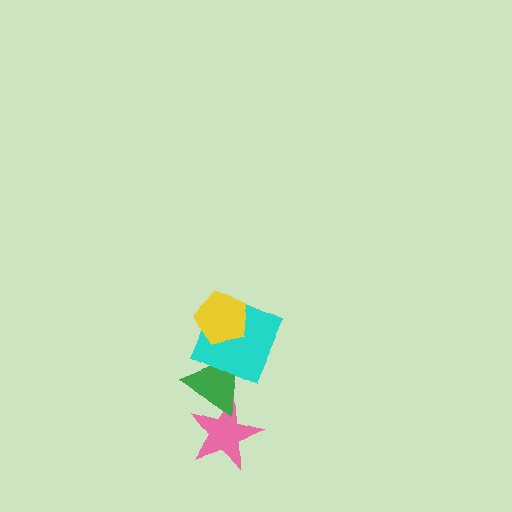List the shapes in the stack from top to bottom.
From top to bottom: the yellow pentagon, the cyan square, the green triangle, the pink star.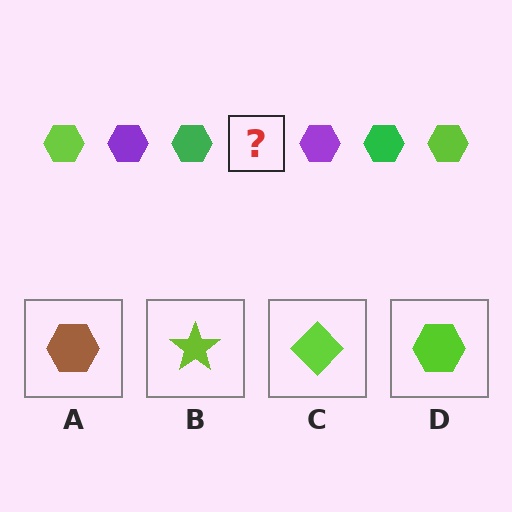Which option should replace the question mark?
Option D.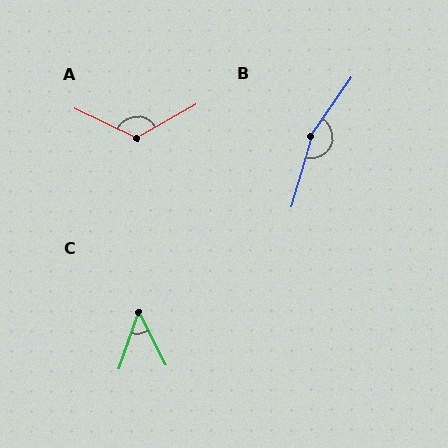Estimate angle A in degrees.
Approximately 125 degrees.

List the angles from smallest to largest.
C (47°), A (125°), B (162°).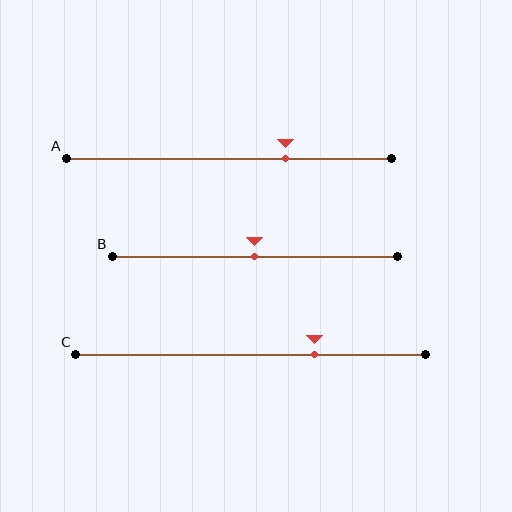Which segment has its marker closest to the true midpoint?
Segment B has its marker closest to the true midpoint.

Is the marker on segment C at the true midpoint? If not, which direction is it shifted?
No, the marker on segment C is shifted to the right by about 18% of the segment length.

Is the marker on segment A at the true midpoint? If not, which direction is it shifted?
No, the marker on segment A is shifted to the right by about 17% of the segment length.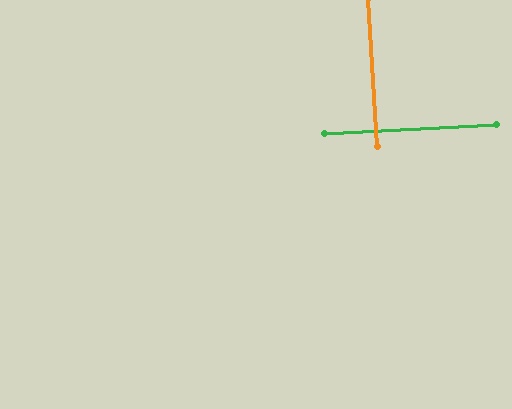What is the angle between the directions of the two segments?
Approximately 90 degrees.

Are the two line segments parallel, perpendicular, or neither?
Perpendicular — they meet at approximately 90°.